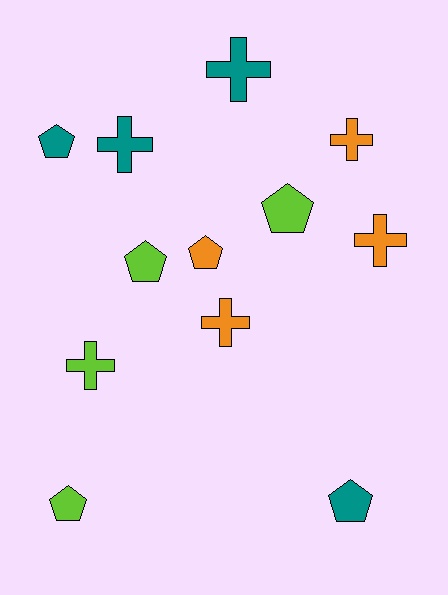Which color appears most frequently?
Lime, with 4 objects.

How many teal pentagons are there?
There are 2 teal pentagons.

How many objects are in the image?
There are 12 objects.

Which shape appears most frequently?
Pentagon, with 6 objects.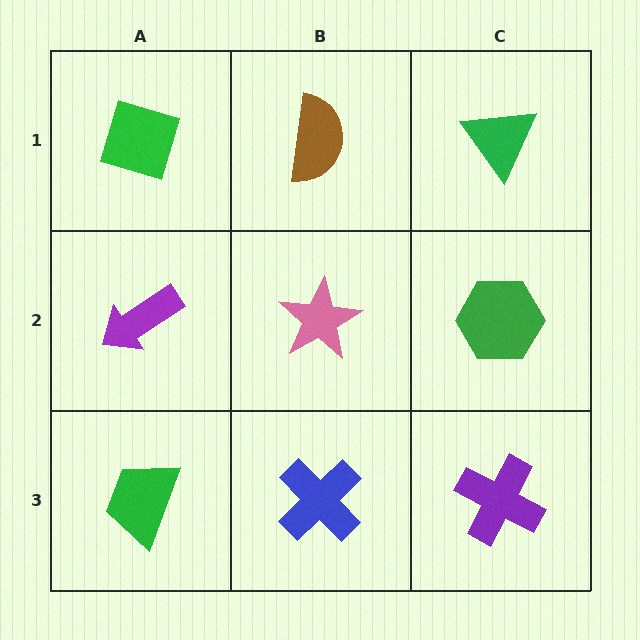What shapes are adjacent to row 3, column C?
A green hexagon (row 2, column C), a blue cross (row 3, column B).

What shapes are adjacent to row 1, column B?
A pink star (row 2, column B), a green diamond (row 1, column A), a green triangle (row 1, column C).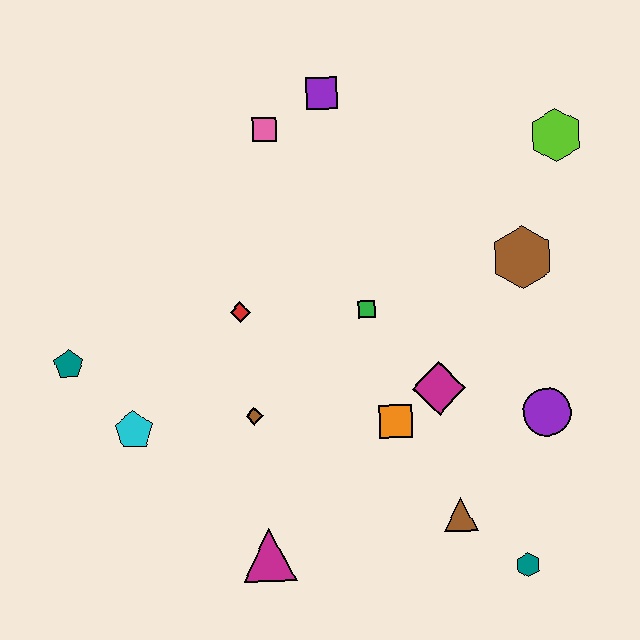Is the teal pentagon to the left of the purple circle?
Yes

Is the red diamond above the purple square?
No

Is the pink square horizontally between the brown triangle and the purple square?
No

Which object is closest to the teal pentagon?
The cyan pentagon is closest to the teal pentagon.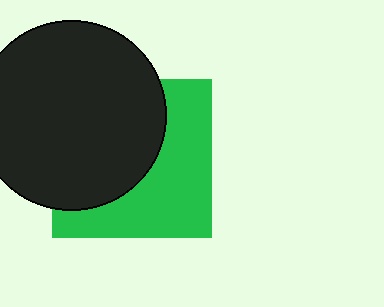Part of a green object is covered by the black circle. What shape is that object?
It is a square.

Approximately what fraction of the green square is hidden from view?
Roughly 52% of the green square is hidden behind the black circle.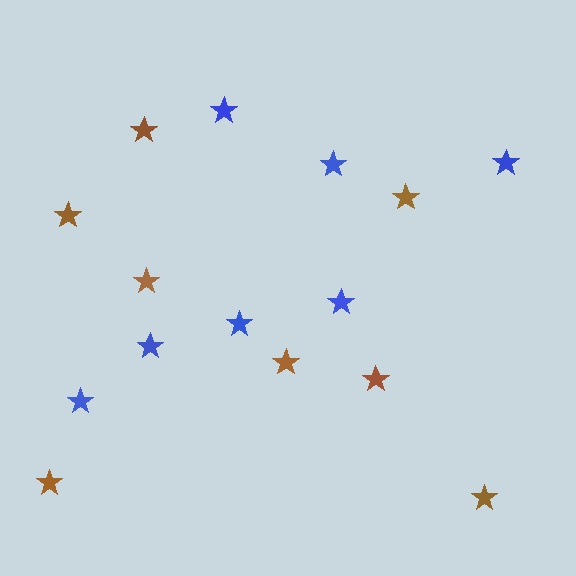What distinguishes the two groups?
There are 2 groups: one group of brown stars (8) and one group of blue stars (7).